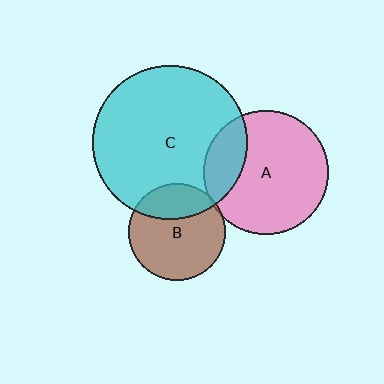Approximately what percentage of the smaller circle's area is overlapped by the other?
Approximately 20%.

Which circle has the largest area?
Circle C (cyan).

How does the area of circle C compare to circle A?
Approximately 1.5 times.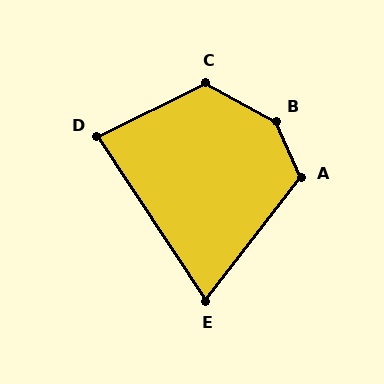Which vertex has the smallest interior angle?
E, at approximately 71 degrees.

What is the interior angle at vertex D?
Approximately 83 degrees (acute).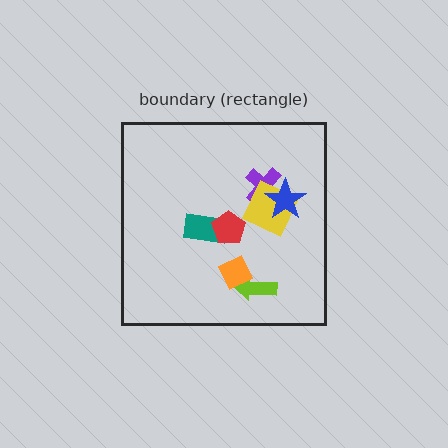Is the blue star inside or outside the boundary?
Inside.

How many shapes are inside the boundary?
7 inside, 0 outside.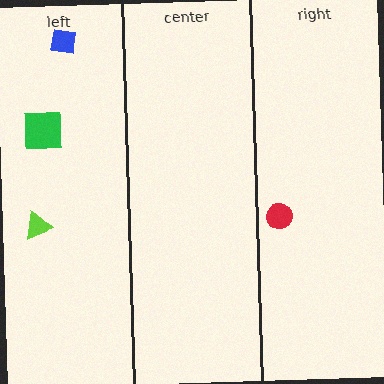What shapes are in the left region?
The blue square, the lime triangle, the green square.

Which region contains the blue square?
The left region.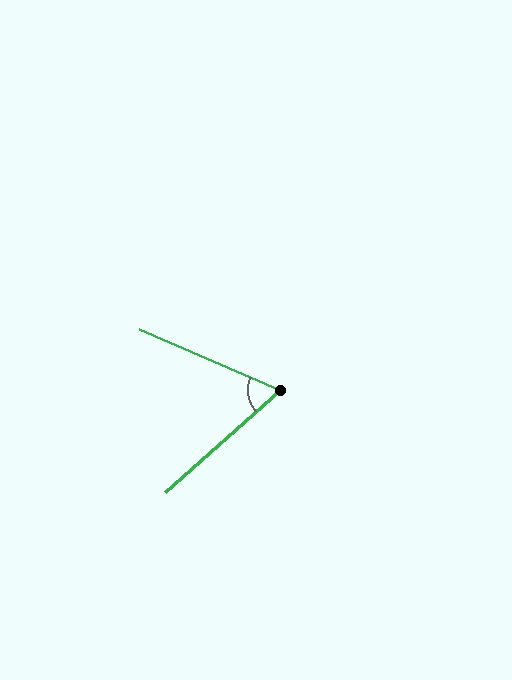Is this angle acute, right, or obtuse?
It is acute.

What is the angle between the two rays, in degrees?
Approximately 65 degrees.